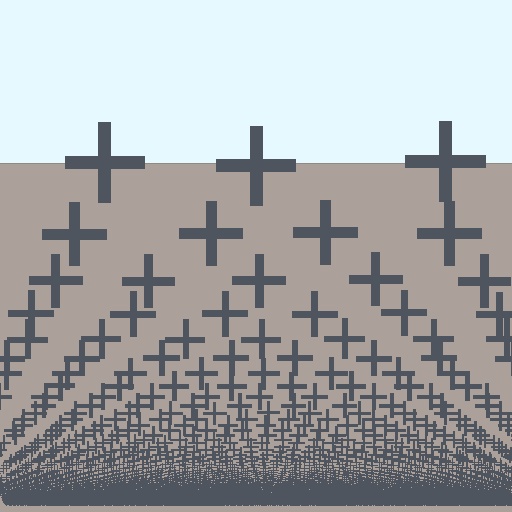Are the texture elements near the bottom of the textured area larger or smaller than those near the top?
Smaller. The gradient is inverted — elements near the bottom are smaller and denser.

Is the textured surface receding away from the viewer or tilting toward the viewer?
The surface appears to tilt toward the viewer. Texture elements get larger and sparser toward the top.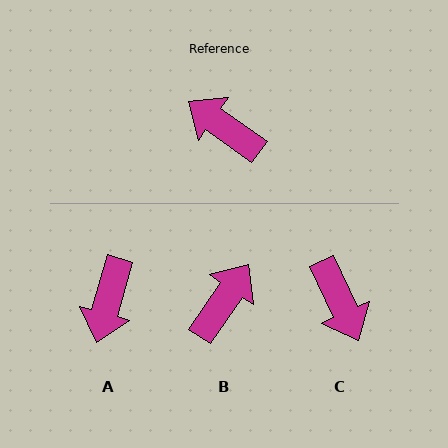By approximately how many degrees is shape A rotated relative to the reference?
Approximately 110 degrees counter-clockwise.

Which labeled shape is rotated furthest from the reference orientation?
C, about 150 degrees away.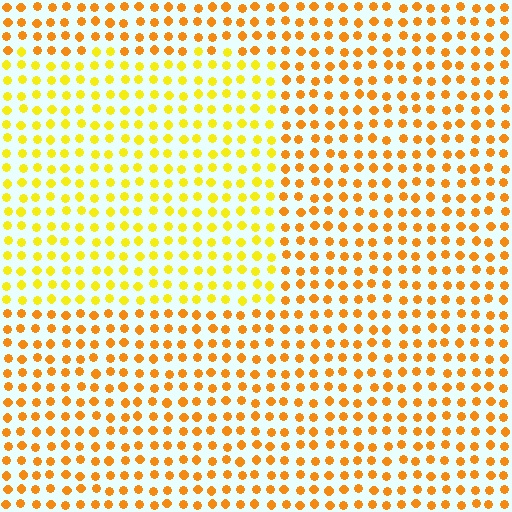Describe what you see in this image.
The image is filled with small orange elements in a uniform arrangement. A rectangle-shaped region is visible where the elements are tinted to a slightly different hue, forming a subtle color boundary.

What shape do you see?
I see a rectangle.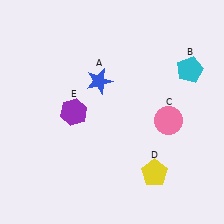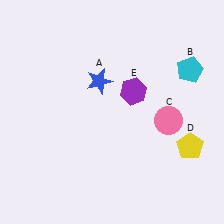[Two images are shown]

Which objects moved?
The objects that moved are: the yellow pentagon (D), the purple hexagon (E).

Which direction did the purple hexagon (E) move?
The purple hexagon (E) moved right.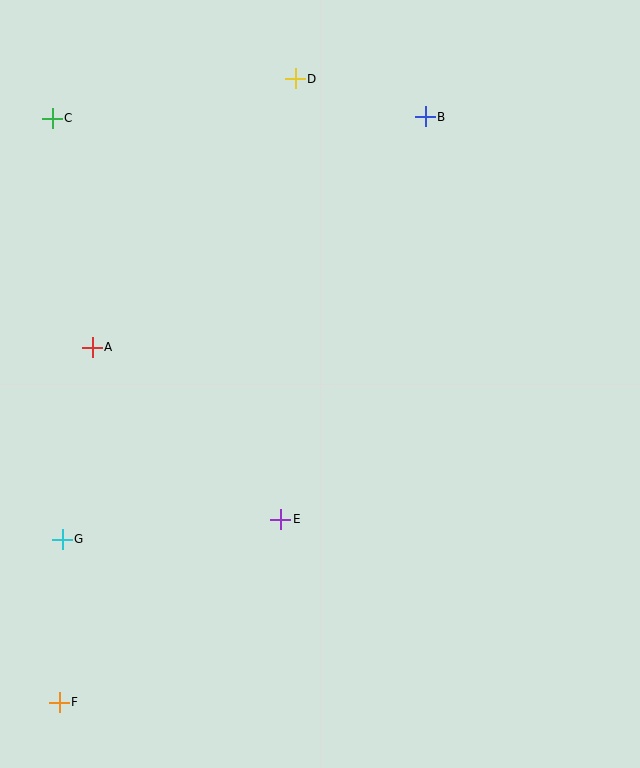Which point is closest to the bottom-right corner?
Point E is closest to the bottom-right corner.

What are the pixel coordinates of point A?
Point A is at (92, 347).